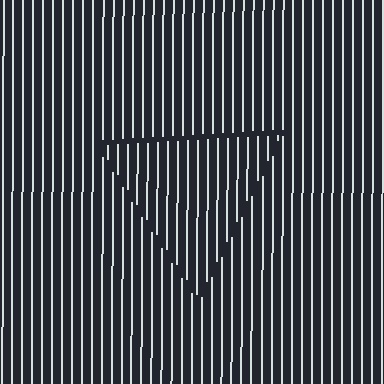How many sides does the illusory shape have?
3 sides — the line-ends trace a triangle.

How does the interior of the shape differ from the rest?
The interior of the shape contains the same grating, shifted by half a period — the contour is defined by the phase discontinuity where line-ends from the inner and outer gratings abut.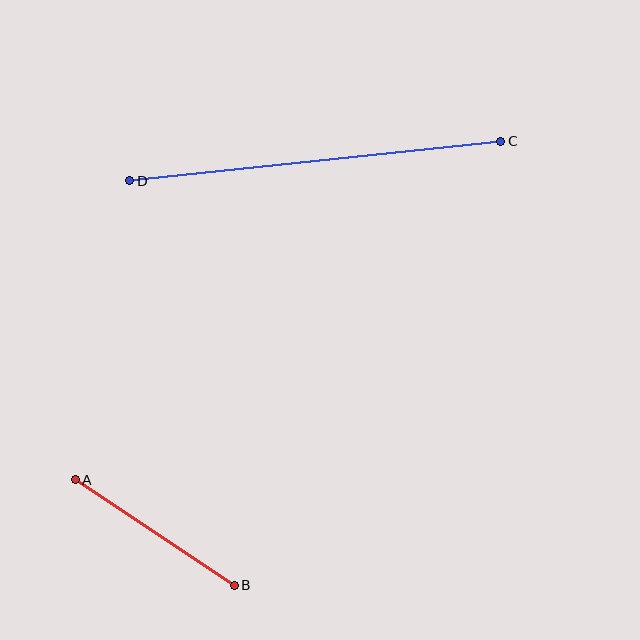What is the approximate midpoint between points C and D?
The midpoint is at approximately (315, 161) pixels.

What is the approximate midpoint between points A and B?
The midpoint is at approximately (155, 533) pixels.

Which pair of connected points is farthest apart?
Points C and D are farthest apart.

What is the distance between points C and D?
The distance is approximately 373 pixels.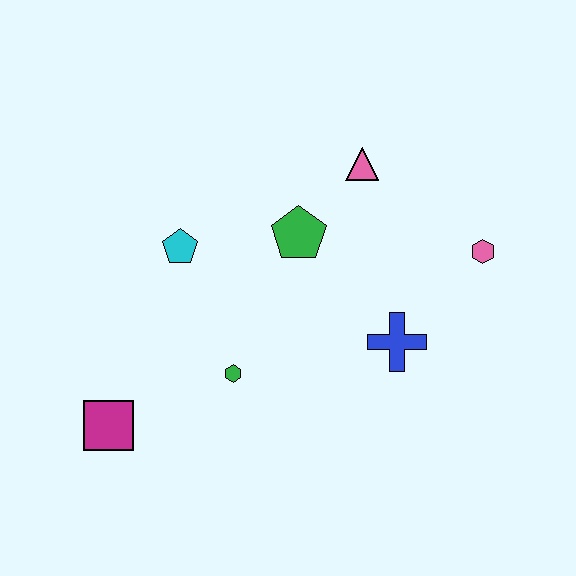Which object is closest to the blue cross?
The pink hexagon is closest to the blue cross.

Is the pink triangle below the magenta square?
No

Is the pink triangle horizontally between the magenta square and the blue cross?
Yes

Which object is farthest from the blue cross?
The magenta square is farthest from the blue cross.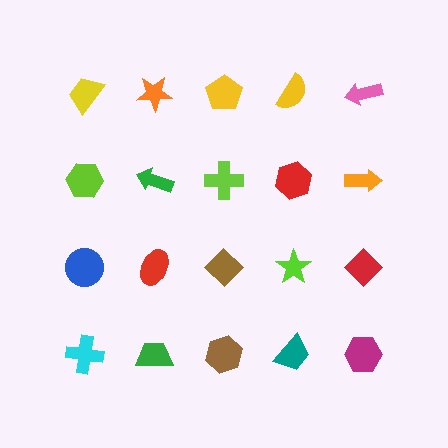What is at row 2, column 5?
An orange arrow.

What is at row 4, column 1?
A cyan cross.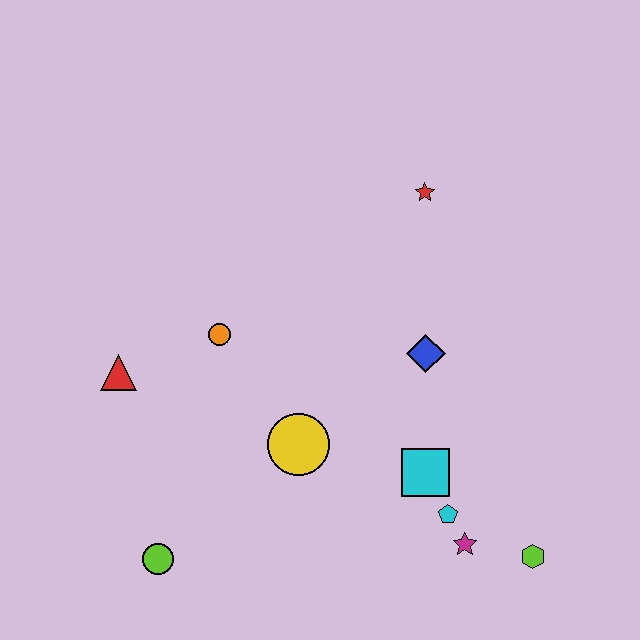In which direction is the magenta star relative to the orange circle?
The magenta star is to the right of the orange circle.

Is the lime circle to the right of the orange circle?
No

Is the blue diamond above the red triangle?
Yes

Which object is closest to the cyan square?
The cyan pentagon is closest to the cyan square.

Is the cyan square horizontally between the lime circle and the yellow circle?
No